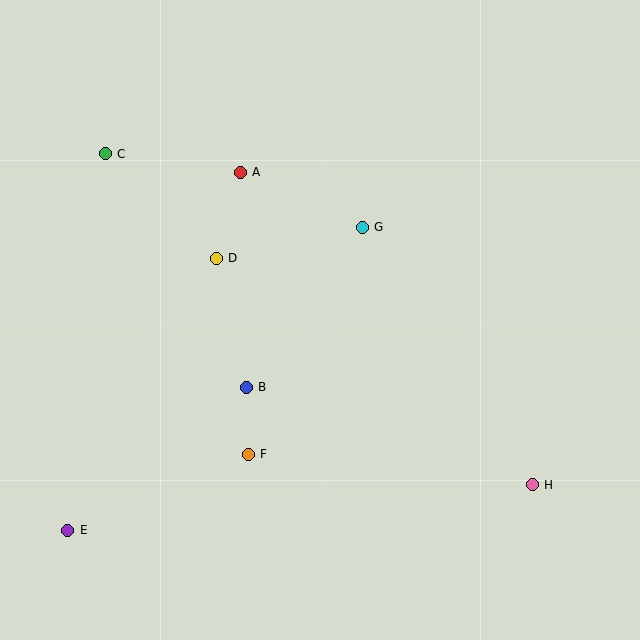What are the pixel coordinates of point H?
Point H is at (532, 485).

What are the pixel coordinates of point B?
Point B is at (246, 387).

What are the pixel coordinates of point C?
Point C is at (105, 154).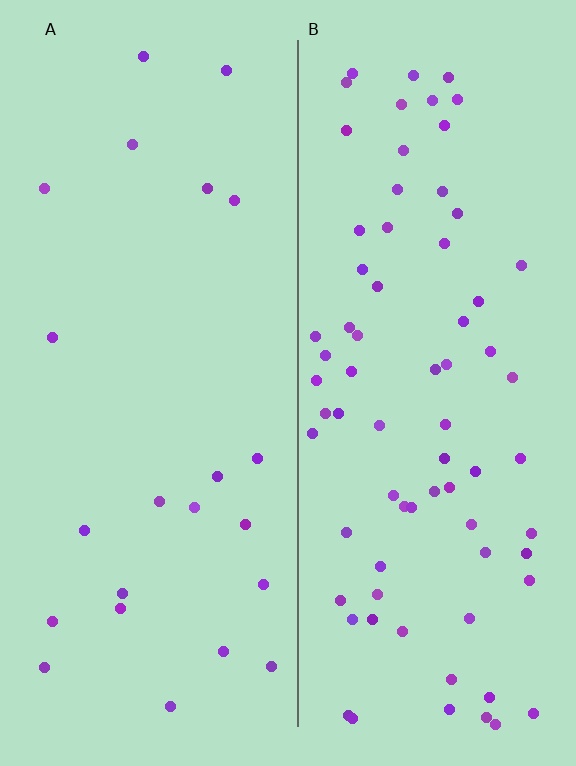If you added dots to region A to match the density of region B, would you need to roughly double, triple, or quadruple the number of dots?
Approximately triple.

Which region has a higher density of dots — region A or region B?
B (the right).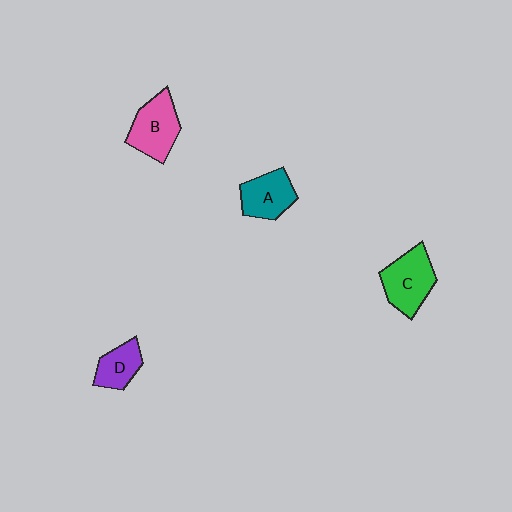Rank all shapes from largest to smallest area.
From largest to smallest: C (green), B (pink), A (teal), D (purple).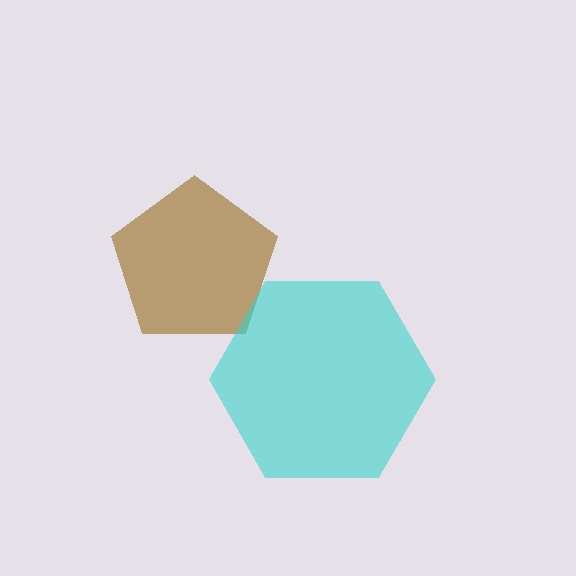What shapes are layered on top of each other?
The layered shapes are: a brown pentagon, a cyan hexagon.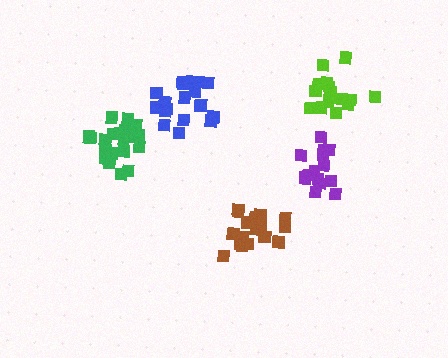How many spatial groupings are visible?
There are 5 spatial groupings.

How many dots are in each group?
Group 1: 14 dots, Group 2: 20 dots, Group 3: 19 dots, Group 4: 16 dots, Group 5: 20 dots (89 total).